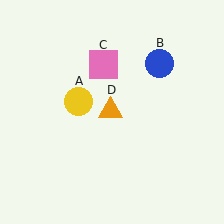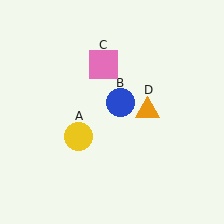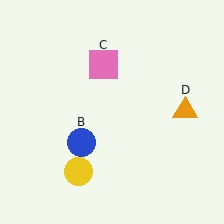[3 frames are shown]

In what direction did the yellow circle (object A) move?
The yellow circle (object A) moved down.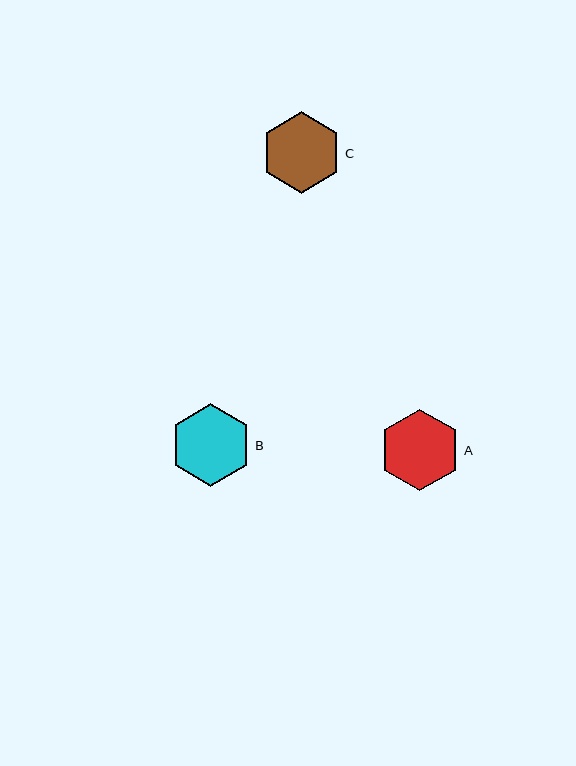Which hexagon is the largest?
Hexagon B is the largest with a size of approximately 82 pixels.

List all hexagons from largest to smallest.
From largest to smallest: B, C, A.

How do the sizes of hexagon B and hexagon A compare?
Hexagon B and hexagon A are approximately the same size.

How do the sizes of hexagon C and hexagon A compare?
Hexagon C and hexagon A are approximately the same size.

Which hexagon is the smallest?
Hexagon A is the smallest with a size of approximately 81 pixels.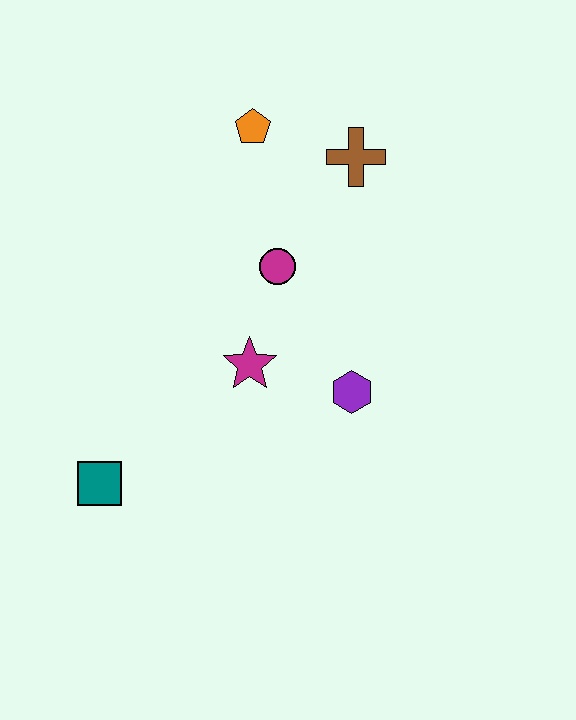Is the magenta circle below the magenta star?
No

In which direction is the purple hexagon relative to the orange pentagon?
The purple hexagon is below the orange pentagon.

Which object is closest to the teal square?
The magenta star is closest to the teal square.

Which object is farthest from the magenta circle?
The teal square is farthest from the magenta circle.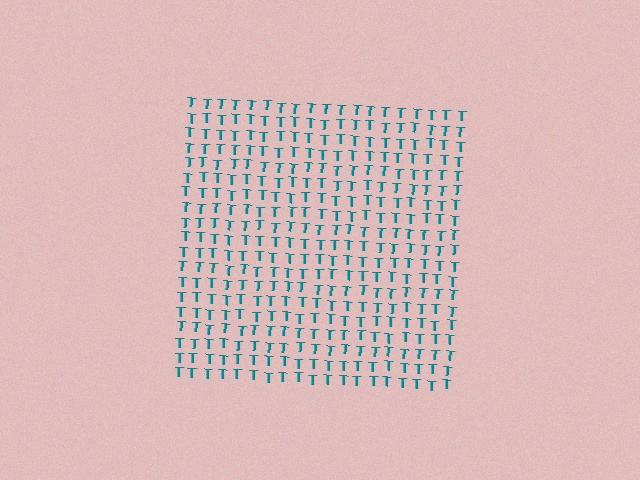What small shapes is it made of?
It is made of small letter T's.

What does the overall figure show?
The overall figure shows a square.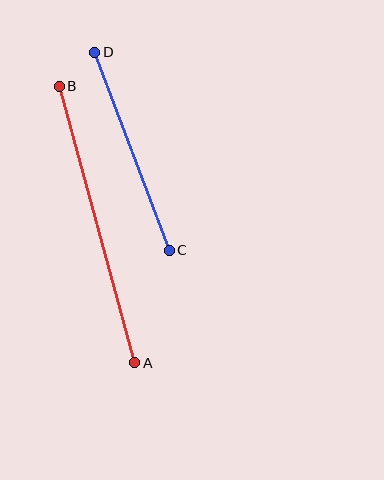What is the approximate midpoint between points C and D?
The midpoint is at approximately (132, 151) pixels.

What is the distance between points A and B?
The distance is approximately 286 pixels.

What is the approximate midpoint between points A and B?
The midpoint is at approximately (97, 225) pixels.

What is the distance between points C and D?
The distance is approximately 212 pixels.